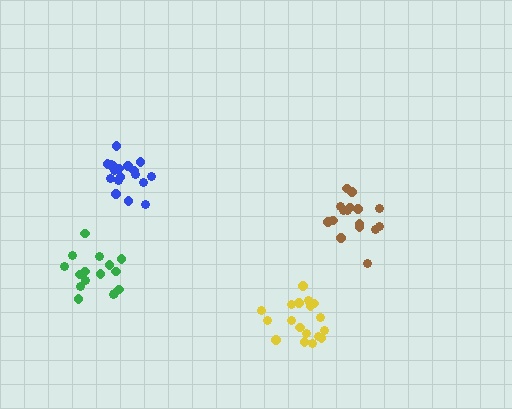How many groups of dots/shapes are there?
There are 4 groups.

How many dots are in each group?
Group 1: 18 dots, Group 2: 16 dots, Group 3: 16 dots, Group 4: 18 dots (68 total).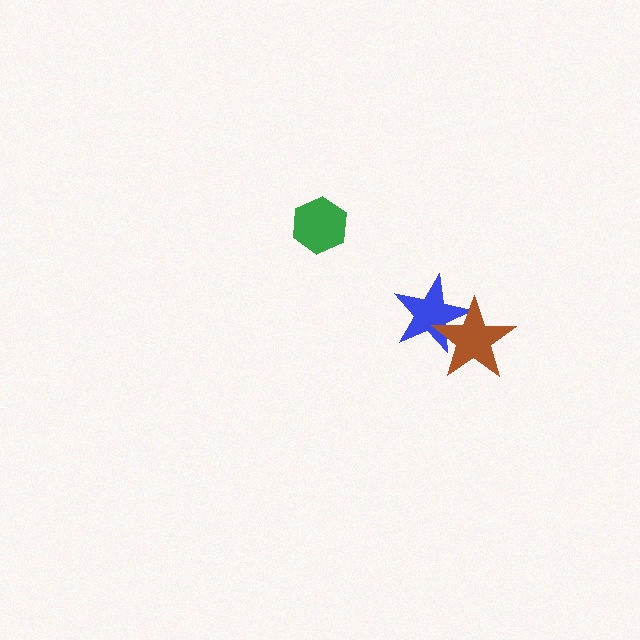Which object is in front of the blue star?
The brown star is in front of the blue star.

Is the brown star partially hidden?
No, no other shape covers it.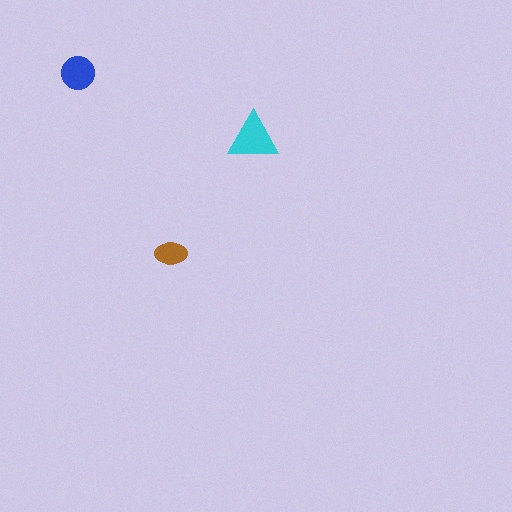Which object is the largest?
The cyan triangle.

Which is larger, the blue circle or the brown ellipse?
The blue circle.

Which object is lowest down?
The brown ellipse is bottommost.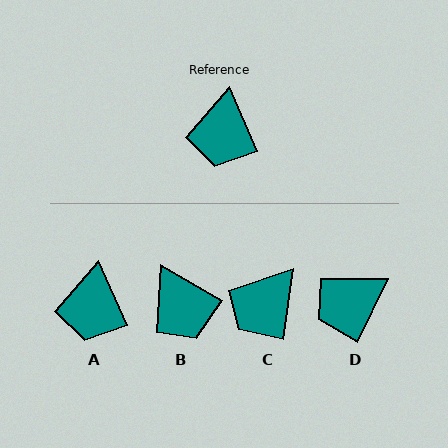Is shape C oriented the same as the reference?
No, it is off by about 31 degrees.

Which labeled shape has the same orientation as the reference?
A.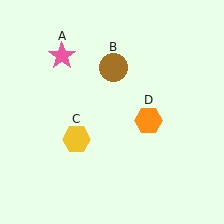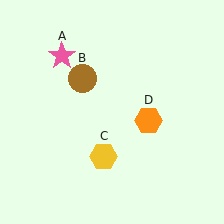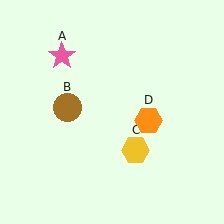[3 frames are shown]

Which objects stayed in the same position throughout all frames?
Pink star (object A) and orange hexagon (object D) remained stationary.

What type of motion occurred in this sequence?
The brown circle (object B), yellow hexagon (object C) rotated counterclockwise around the center of the scene.